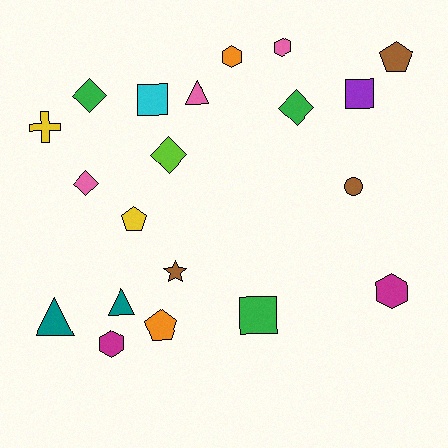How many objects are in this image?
There are 20 objects.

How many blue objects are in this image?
There are no blue objects.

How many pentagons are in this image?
There are 3 pentagons.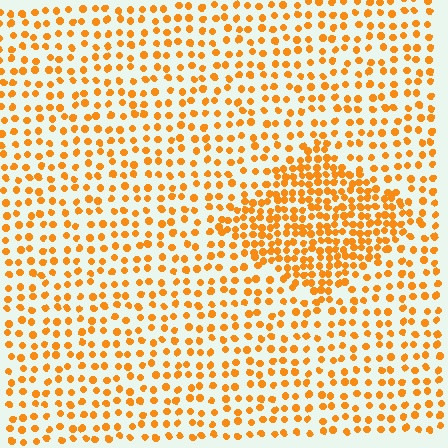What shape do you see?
I see a diamond.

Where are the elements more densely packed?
The elements are more densely packed inside the diamond boundary.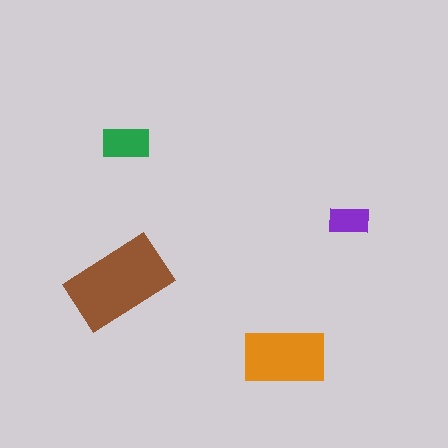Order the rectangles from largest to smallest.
the brown one, the orange one, the green one, the purple one.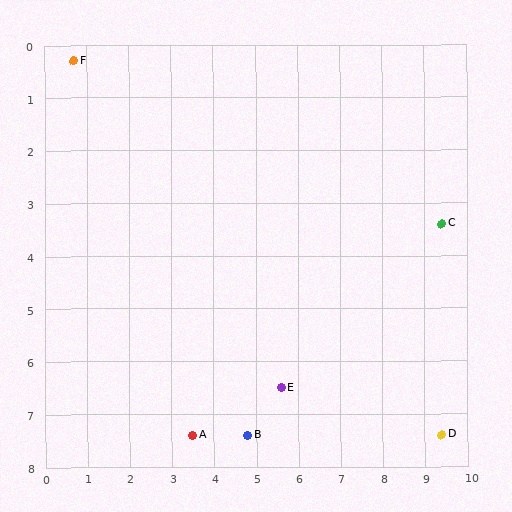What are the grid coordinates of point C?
Point C is at approximately (9.4, 3.4).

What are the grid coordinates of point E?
Point E is at approximately (5.6, 6.5).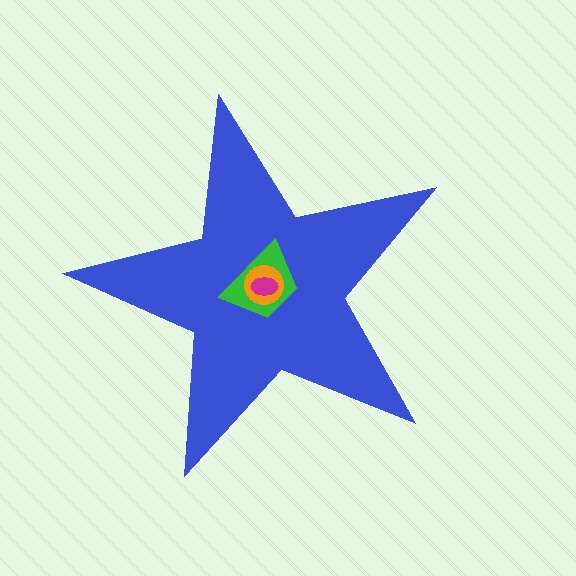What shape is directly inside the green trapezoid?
The orange circle.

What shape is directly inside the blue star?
The green trapezoid.